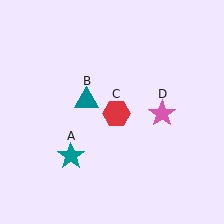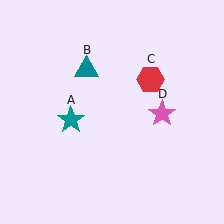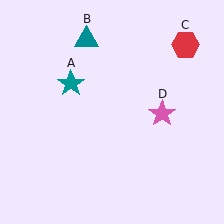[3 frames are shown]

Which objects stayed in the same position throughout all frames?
Pink star (object D) remained stationary.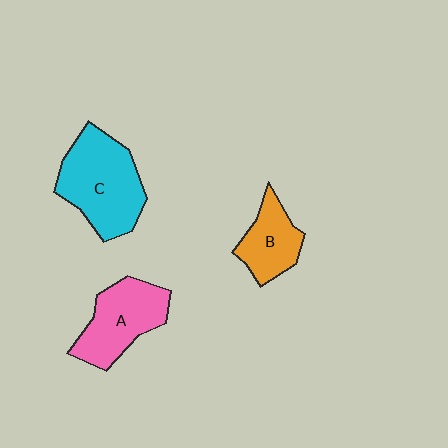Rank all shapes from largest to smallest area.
From largest to smallest: C (cyan), A (pink), B (orange).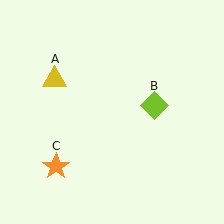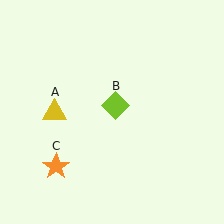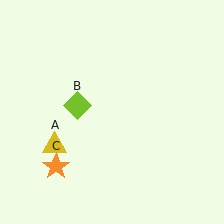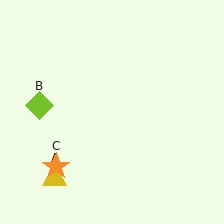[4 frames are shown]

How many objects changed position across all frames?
2 objects changed position: yellow triangle (object A), lime diamond (object B).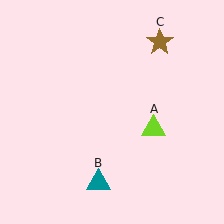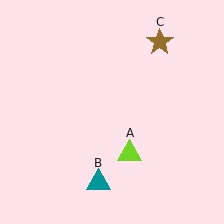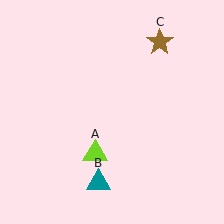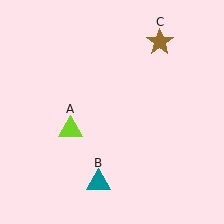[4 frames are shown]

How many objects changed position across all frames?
1 object changed position: lime triangle (object A).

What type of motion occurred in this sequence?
The lime triangle (object A) rotated clockwise around the center of the scene.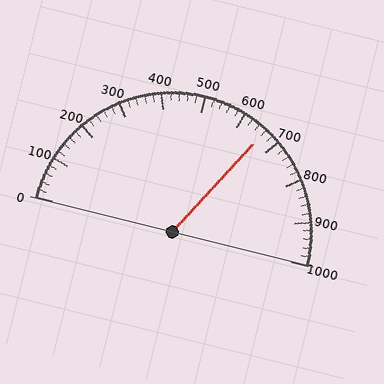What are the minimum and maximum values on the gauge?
The gauge ranges from 0 to 1000.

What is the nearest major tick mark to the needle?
The nearest major tick mark is 700.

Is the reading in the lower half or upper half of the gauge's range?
The reading is in the upper half of the range (0 to 1000).